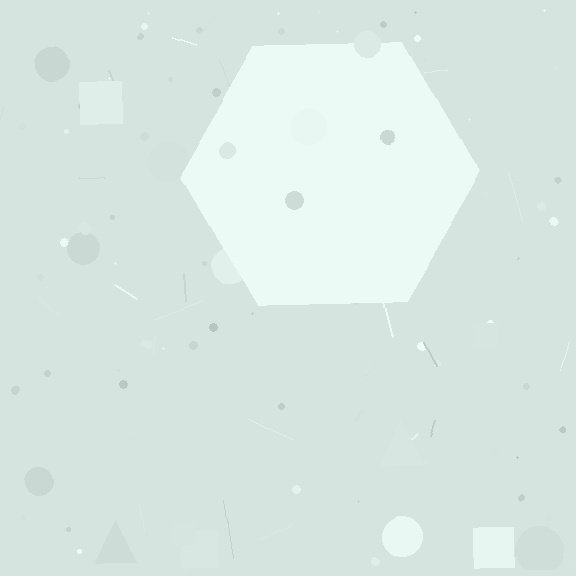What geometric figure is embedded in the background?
A hexagon is embedded in the background.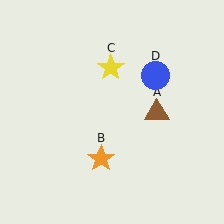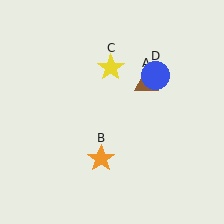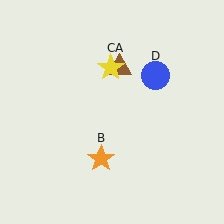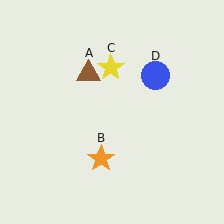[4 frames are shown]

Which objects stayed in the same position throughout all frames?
Orange star (object B) and yellow star (object C) and blue circle (object D) remained stationary.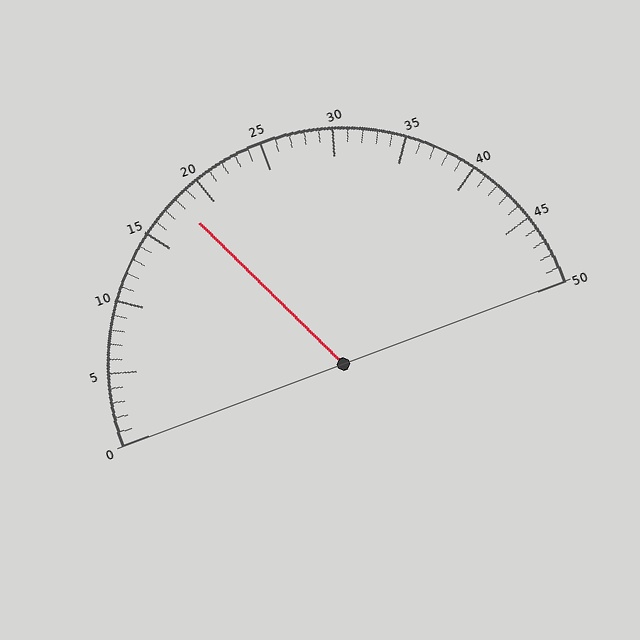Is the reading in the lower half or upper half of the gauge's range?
The reading is in the lower half of the range (0 to 50).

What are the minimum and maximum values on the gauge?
The gauge ranges from 0 to 50.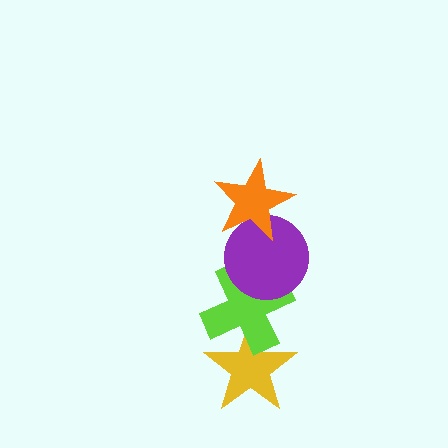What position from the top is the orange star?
The orange star is 1st from the top.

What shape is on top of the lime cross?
The purple circle is on top of the lime cross.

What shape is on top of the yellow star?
The lime cross is on top of the yellow star.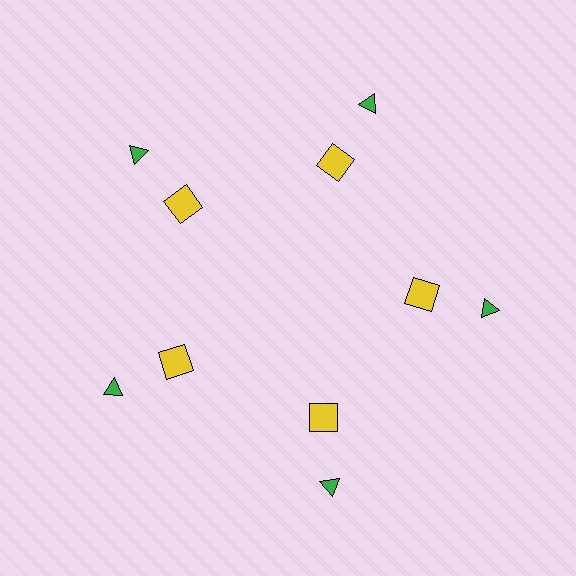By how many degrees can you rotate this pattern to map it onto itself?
The pattern maps onto itself every 72 degrees of rotation.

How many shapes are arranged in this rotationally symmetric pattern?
There are 10 shapes, arranged in 5 groups of 2.